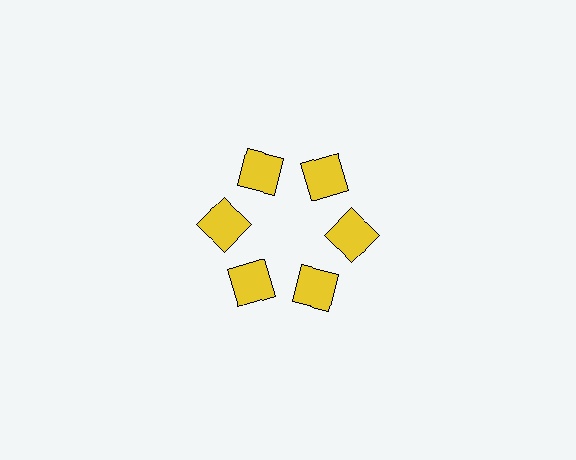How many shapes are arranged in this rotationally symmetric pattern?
There are 6 shapes, arranged in 6 groups of 1.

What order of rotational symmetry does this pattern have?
This pattern has 6-fold rotational symmetry.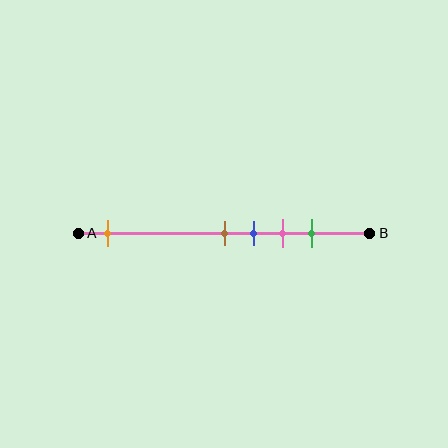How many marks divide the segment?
There are 5 marks dividing the segment.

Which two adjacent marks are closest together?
The brown and blue marks are the closest adjacent pair.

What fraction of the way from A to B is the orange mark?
The orange mark is approximately 10% (0.1) of the way from A to B.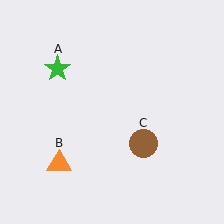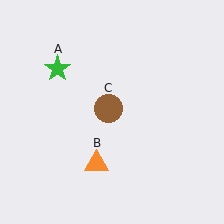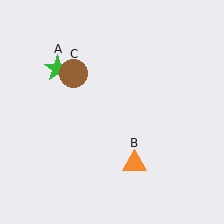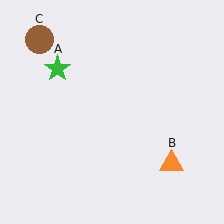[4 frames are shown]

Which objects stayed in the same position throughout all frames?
Green star (object A) remained stationary.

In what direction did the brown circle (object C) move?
The brown circle (object C) moved up and to the left.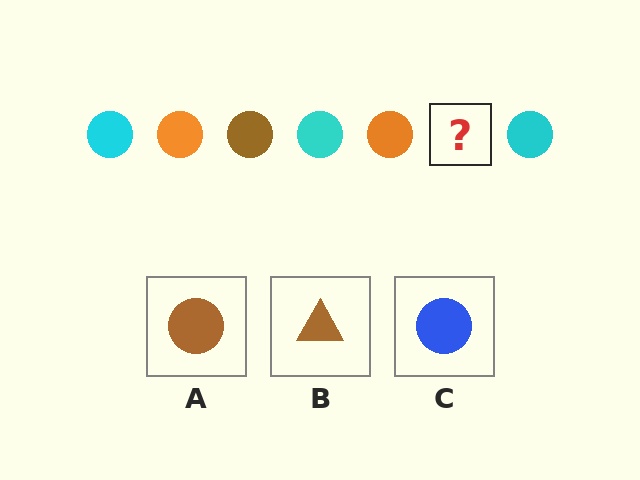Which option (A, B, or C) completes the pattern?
A.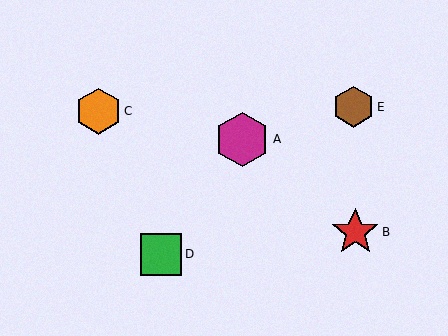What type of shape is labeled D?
Shape D is a green square.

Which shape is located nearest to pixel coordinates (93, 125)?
The orange hexagon (labeled C) at (98, 111) is nearest to that location.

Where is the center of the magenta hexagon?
The center of the magenta hexagon is at (242, 139).